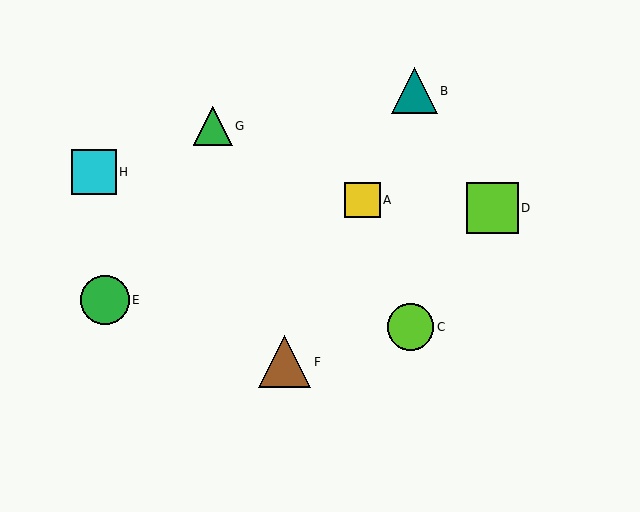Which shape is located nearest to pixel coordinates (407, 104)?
The teal triangle (labeled B) at (414, 91) is nearest to that location.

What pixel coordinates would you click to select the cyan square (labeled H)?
Click at (94, 172) to select the cyan square H.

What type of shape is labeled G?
Shape G is a green triangle.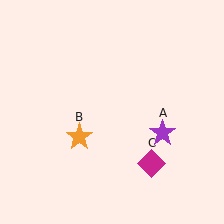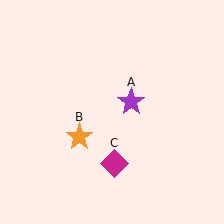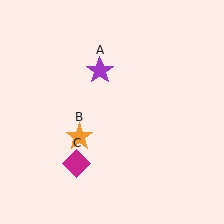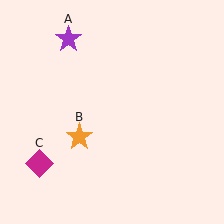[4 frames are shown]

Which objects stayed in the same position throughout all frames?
Orange star (object B) remained stationary.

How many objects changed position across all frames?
2 objects changed position: purple star (object A), magenta diamond (object C).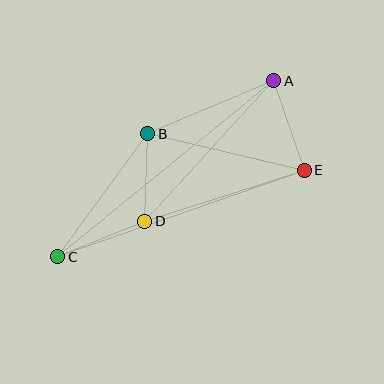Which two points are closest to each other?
Points B and D are closest to each other.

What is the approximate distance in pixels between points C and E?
The distance between C and E is approximately 261 pixels.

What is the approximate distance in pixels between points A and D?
The distance between A and D is approximately 191 pixels.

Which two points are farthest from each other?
Points A and C are farthest from each other.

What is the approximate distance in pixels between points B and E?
The distance between B and E is approximately 160 pixels.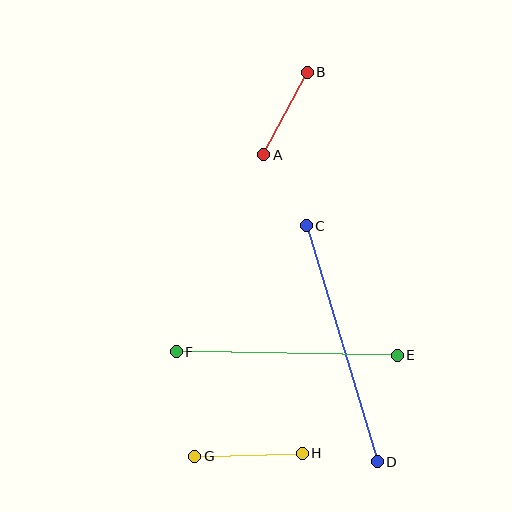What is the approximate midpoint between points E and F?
The midpoint is at approximately (287, 353) pixels.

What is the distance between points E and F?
The distance is approximately 221 pixels.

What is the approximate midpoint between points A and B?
The midpoint is at approximately (286, 114) pixels.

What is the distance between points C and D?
The distance is approximately 246 pixels.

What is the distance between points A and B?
The distance is approximately 93 pixels.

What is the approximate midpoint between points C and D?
The midpoint is at approximately (342, 344) pixels.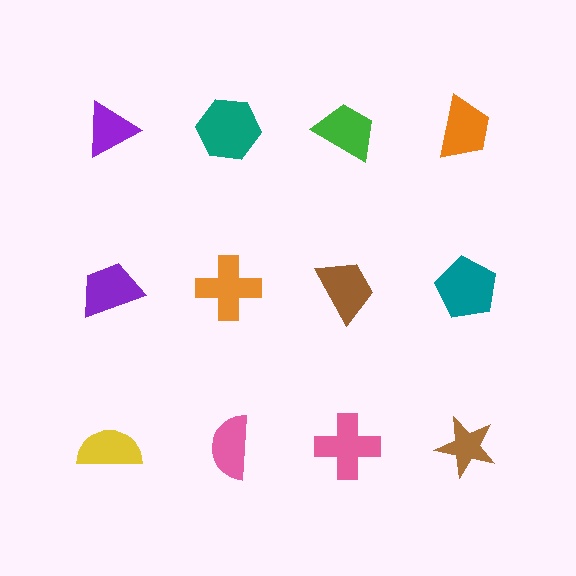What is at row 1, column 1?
A purple triangle.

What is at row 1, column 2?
A teal hexagon.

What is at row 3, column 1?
A yellow semicircle.